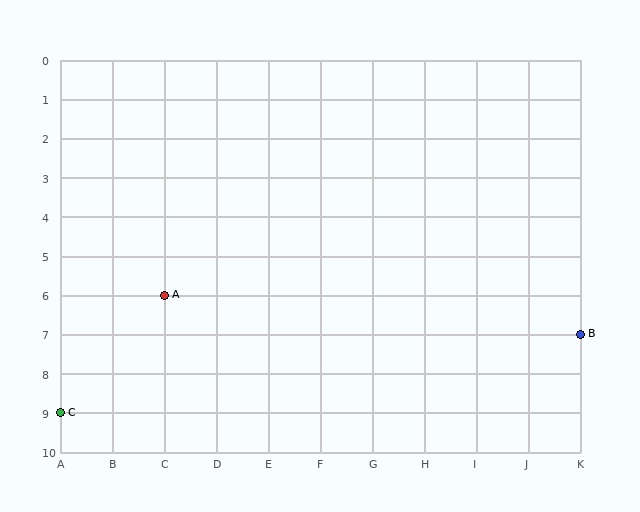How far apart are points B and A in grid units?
Points B and A are 8 columns and 1 row apart (about 8.1 grid units diagonally).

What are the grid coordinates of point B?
Point B is at grid coordinates (K, 7).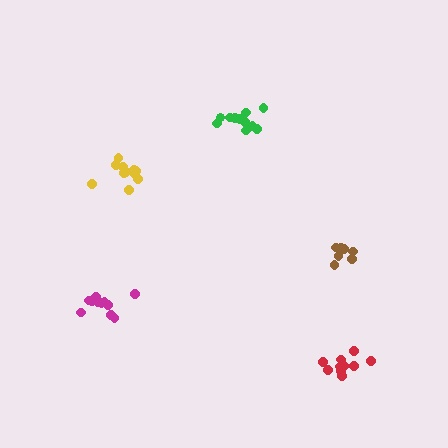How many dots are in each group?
Group 1: 11 dots, Group 2: 8 dots, Group 3: 11 dots, Group 4: 12 dots, Group 5: 10 dots (52 total).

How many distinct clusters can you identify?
There are 5 distinct clusters.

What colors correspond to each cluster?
The clusters are colored: magenta, brown, green, yellow, red.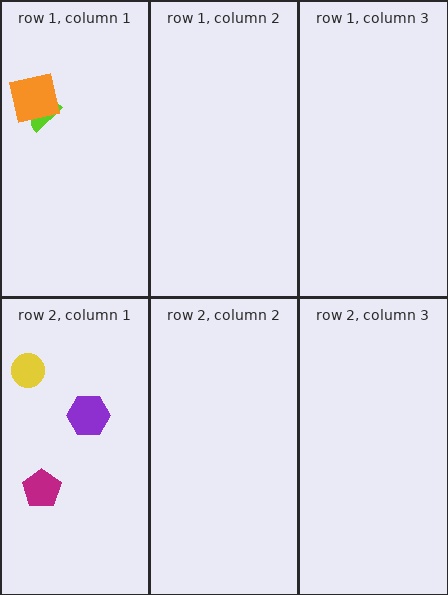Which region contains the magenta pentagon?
The row 2, column 1 region.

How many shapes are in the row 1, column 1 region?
2.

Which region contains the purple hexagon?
The row 2, column 1 region.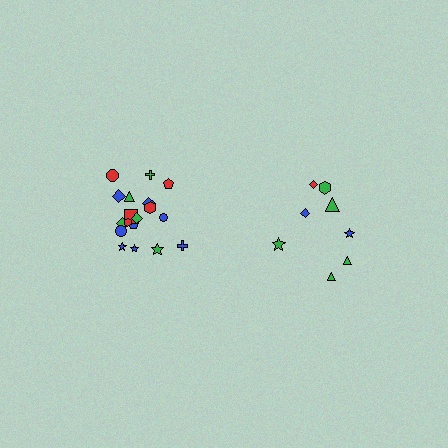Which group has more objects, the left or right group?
The left group.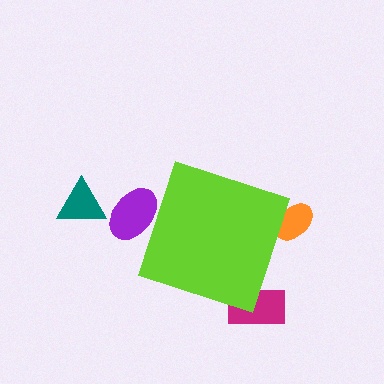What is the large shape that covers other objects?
A lime diamond.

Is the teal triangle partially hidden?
No, the teal triangle is fully visible.